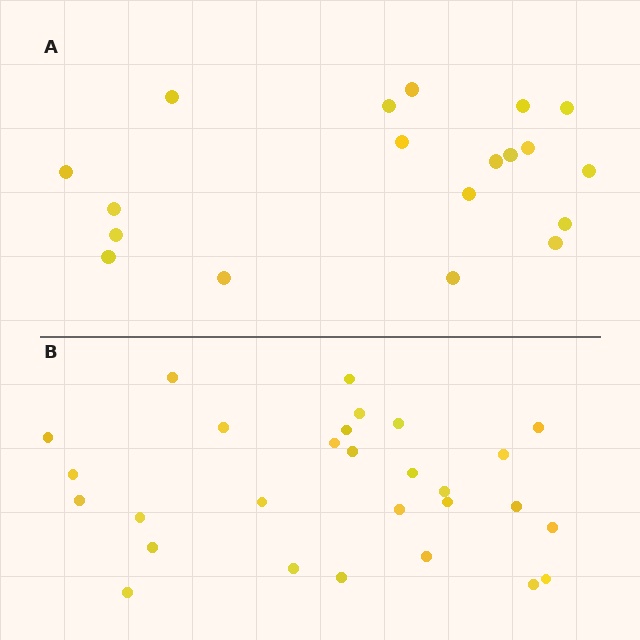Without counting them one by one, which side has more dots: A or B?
Region B (the bottom region) has more dots.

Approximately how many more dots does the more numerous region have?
Region B has roughly 8 or so more dots than region A.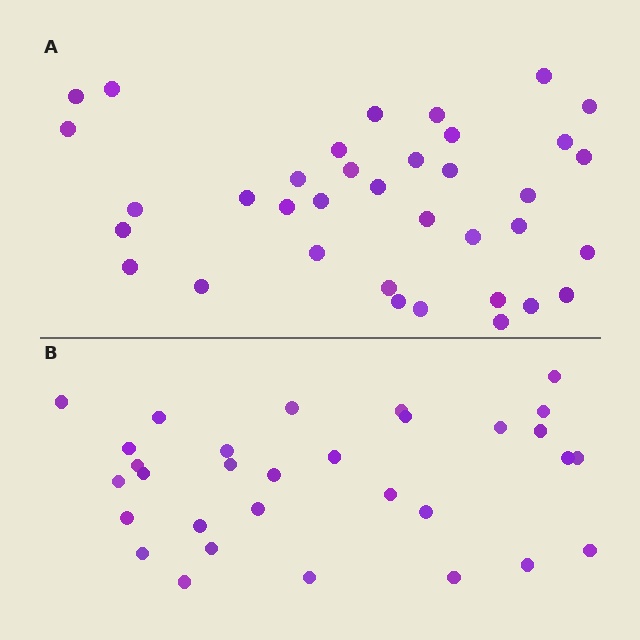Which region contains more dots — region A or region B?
Region A (the top region) has more dots.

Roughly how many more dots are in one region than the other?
Region A has about 5 more dots than region B.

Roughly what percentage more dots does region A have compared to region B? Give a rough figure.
About 15% more.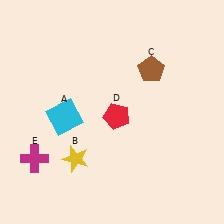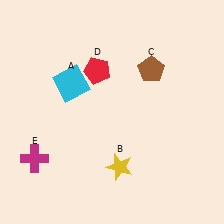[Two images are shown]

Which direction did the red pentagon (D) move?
The red pentagon (D) moved up.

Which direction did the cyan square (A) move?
The cyan square (A) moved up.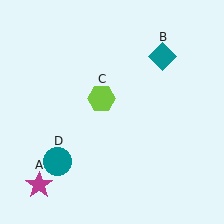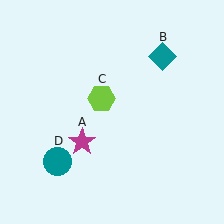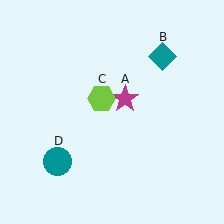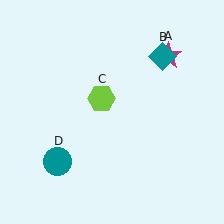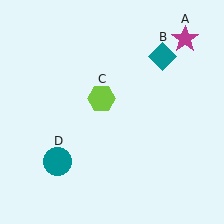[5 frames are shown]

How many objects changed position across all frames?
1 object changed position: magenta star (object A).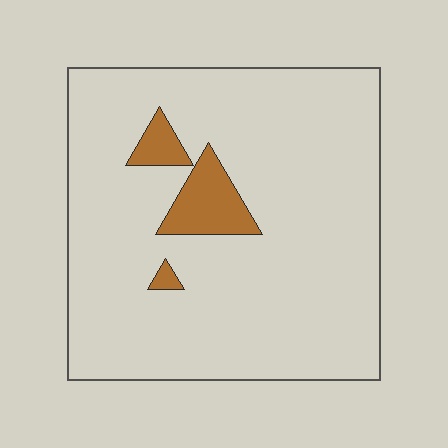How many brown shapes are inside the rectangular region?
3.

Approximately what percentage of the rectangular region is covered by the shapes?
Approximately 10%.